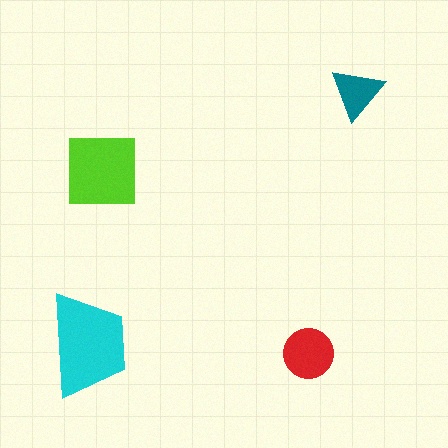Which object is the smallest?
The teal triangle.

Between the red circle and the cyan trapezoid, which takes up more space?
The cyan trapezoid.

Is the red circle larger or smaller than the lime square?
Smaller.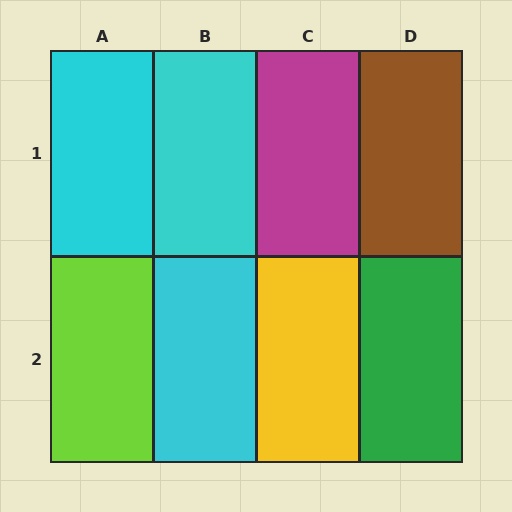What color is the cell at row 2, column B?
Cyan.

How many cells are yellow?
1 cell is yellow.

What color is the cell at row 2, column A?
Lime.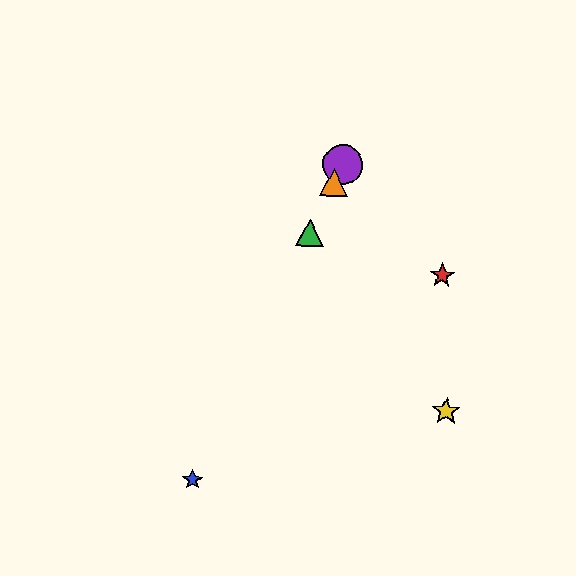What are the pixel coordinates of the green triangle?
The green triangle is at (310, 233).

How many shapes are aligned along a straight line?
4 shapes (the blue star, the green triangle, the purple circle, the orange triangle) are aligned along a straight line.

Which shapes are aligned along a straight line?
The blue star, the green triangle, the purple circle, the orange triangle are aligned along a straight line.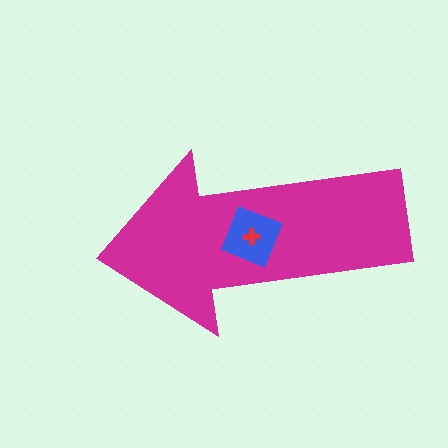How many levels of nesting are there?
3.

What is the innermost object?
The red cross.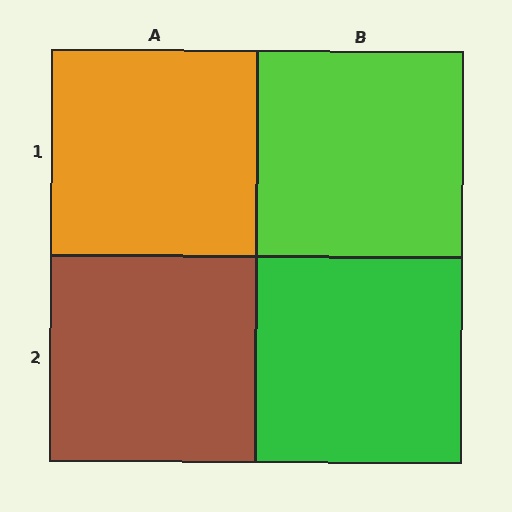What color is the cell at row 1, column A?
Orange.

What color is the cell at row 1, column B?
Lime.